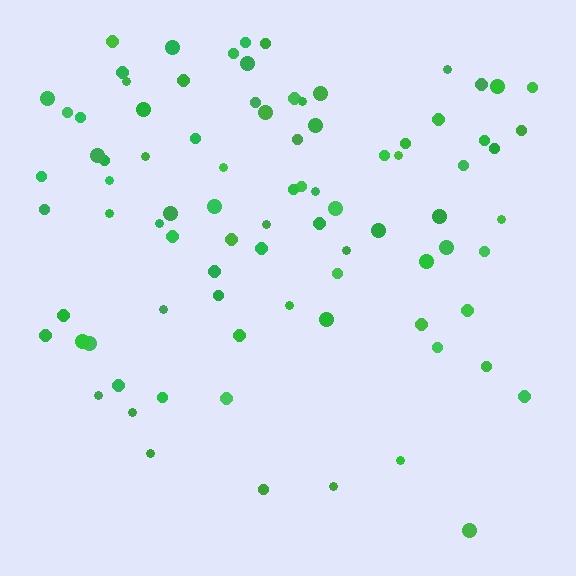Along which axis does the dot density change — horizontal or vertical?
Vertical.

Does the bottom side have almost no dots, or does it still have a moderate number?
Still a moderate number, just noticeably fewer than the top.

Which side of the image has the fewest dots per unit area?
The bottom.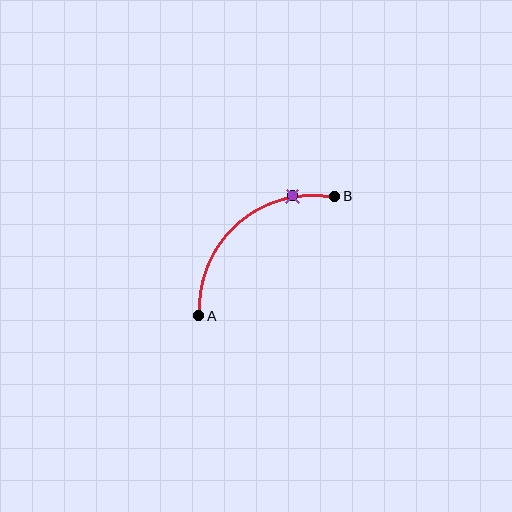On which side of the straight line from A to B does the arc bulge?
The arc bulges above and to the left of the straight line connecting A and B.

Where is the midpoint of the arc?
The arc midpoint is the point on the curve farthest from the straight line joining A and B. It sits above and to the left of that line.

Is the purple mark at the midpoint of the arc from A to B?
No. The purple mark lies on the arc but is closer to endpoint B. The arc midpoint would be at the point on the curve equidistant along the arc from both A and B.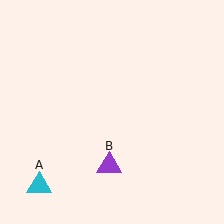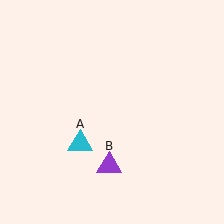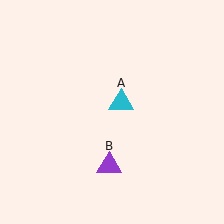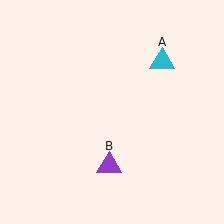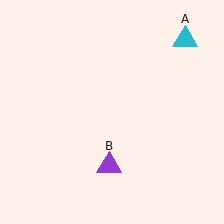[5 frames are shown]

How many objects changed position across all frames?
1 object changed position: cyan triangle (object A).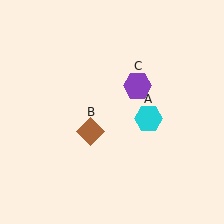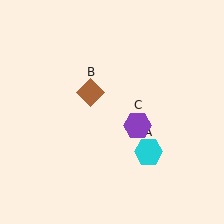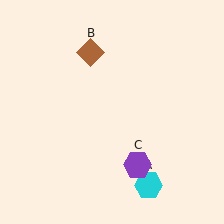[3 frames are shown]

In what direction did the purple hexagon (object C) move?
The purple hexagon (object C) moved down.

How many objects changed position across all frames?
3 objects changed position: cyan hexagon (object A), brown diamond (object B), purple hexagon (object C).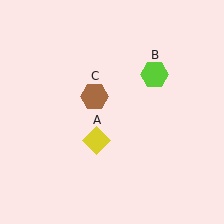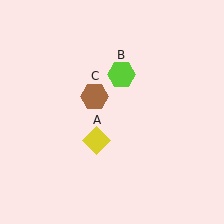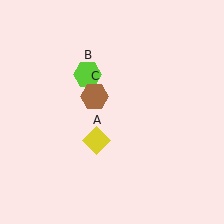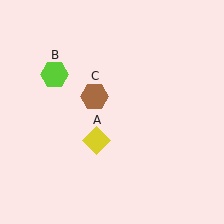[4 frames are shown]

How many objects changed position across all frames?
1 object changed position: lime hexagon (object B).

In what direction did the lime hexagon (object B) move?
The lime hexagon (object B) moved left.